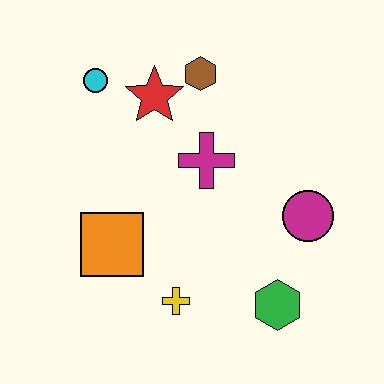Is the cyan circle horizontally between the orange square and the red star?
No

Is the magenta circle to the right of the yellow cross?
Yes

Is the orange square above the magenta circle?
No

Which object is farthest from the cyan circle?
The green hexagon is farthest from the cyan circle.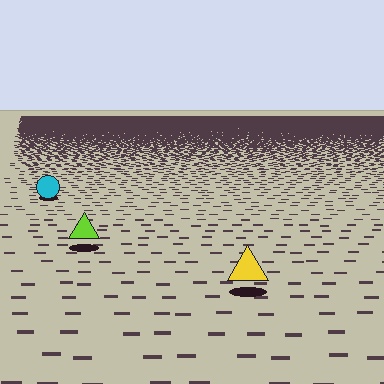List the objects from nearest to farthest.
From nearest to farthest: the yellow triangle, the lime triangle, the cyan circle.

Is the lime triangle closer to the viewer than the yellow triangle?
No. The yellow triangle is closer — you can tell from the texture gradient: the ground texture is coarser near it.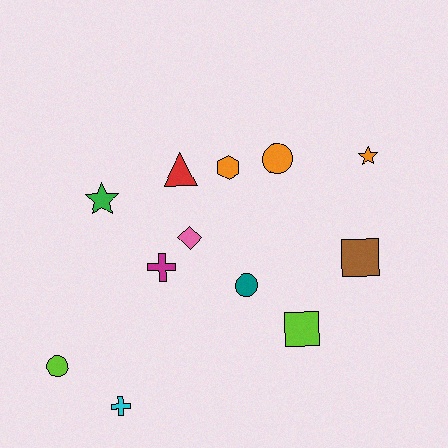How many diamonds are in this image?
There is 1 diamond.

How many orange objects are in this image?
There are 3 orange objects.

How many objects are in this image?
There are 12 objects.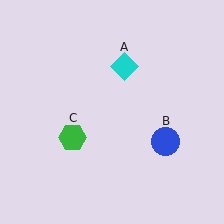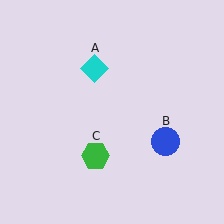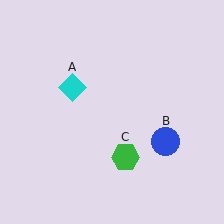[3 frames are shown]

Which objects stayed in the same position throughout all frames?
Blue circle (object B) remained stationary.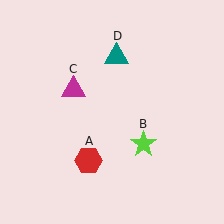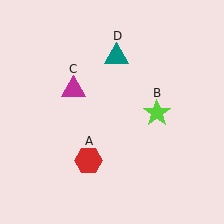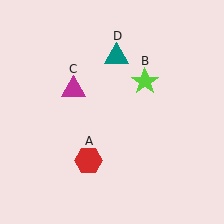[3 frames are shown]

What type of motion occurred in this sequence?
The lime star (object B) rotated counterclockwise around the center of the scene.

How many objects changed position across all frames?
1 object changed position: lime star (object B).